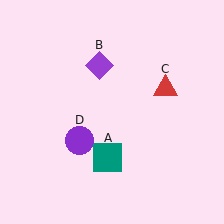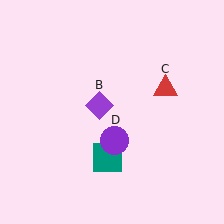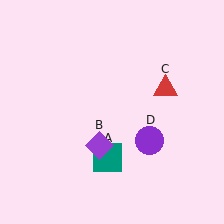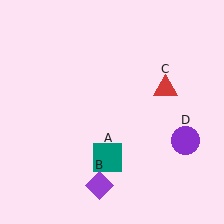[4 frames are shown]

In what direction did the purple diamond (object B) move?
The purple diamond (object B) moved down.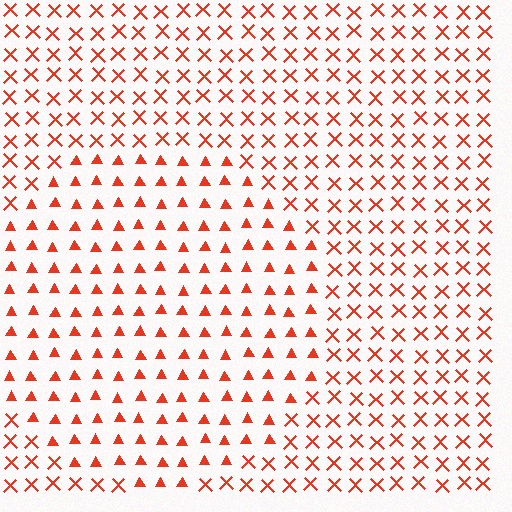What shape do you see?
I see a circle.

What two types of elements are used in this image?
The image uses triangles inside the circle region and X marks outside it.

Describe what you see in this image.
The image is filled with small red elements arranged in a uniform grid. A circle-shaped region contains triangles, while the surrounding area contains X marks. The boundary is defined purely by the change in element shape.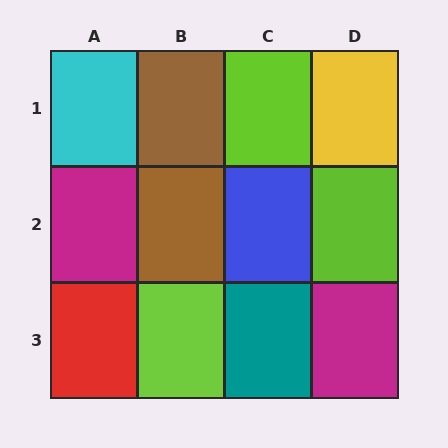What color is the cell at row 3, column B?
Lime.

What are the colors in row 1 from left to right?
Cyan, brown, lime, yellow.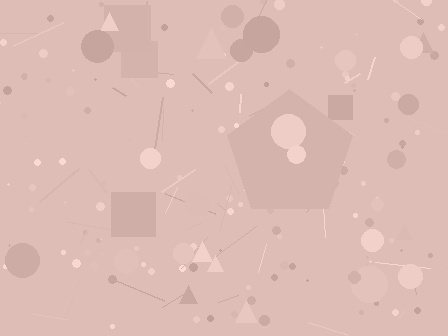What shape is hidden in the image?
A pentagon is hidden in the image.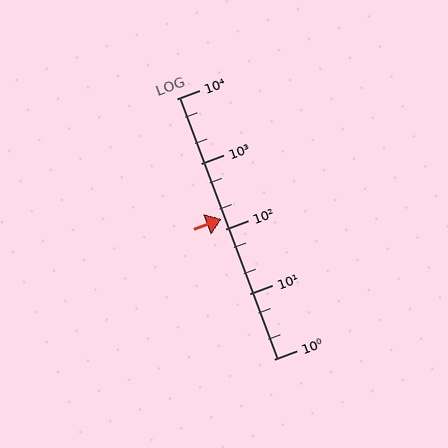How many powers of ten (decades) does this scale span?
The scale spans 4 decades, from 1 to 10000.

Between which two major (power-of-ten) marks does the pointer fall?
The pointer is between 100 and 1000.